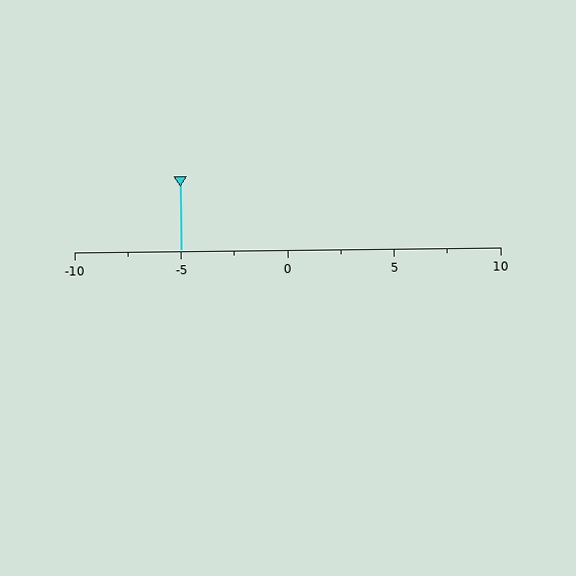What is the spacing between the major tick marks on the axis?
The major ticks are spaced 5 apart.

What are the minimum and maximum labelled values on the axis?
The axis runs from -10 to 10.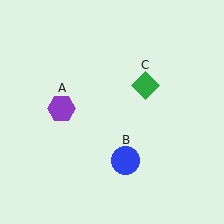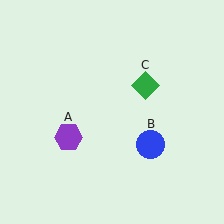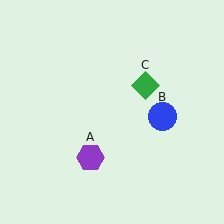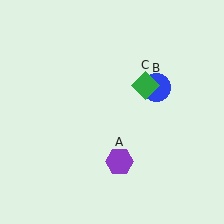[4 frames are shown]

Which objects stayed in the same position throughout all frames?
Green diamond (object C) remained stationary.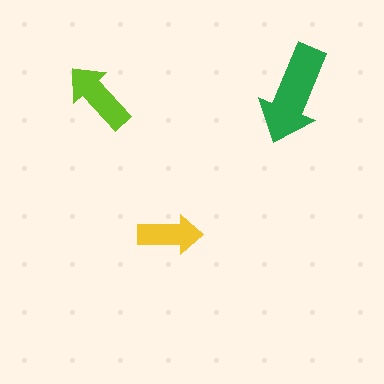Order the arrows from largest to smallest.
the green one, the lime one, the yellow one.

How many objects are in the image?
There are 3 objects in the image.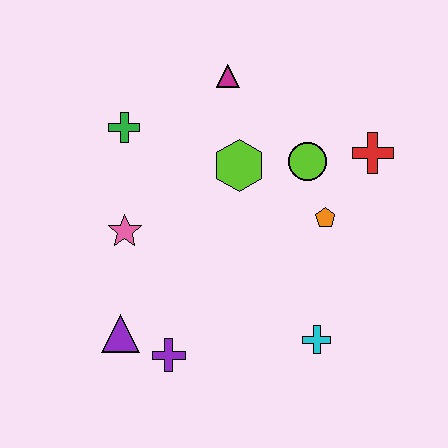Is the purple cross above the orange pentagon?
No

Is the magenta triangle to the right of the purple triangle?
Yes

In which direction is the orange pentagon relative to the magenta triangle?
The orange pentagon is below the magenta triangle.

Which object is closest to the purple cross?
The purple triangle is closest to the purple cross.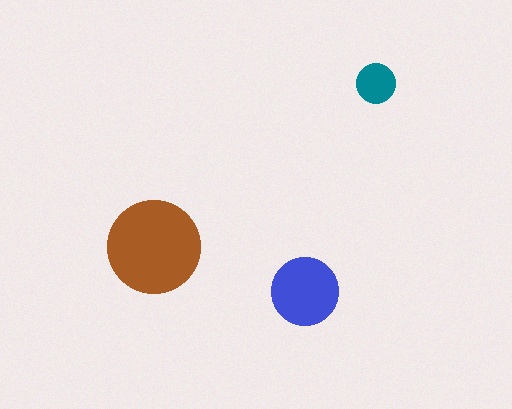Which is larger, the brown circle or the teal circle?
The brown one.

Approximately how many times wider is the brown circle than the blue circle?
About 1.5 times wider.